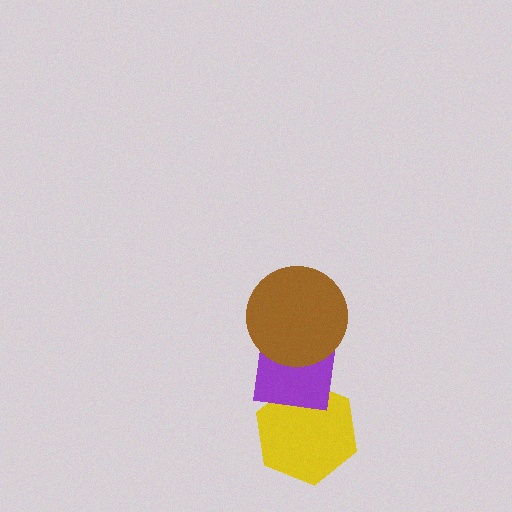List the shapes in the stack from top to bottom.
From top to bottom: the brown circle, the purple square, the yellow hexagon.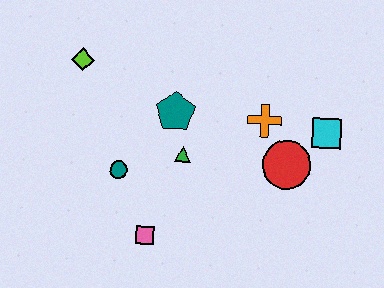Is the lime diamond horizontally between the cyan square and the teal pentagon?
No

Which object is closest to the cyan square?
The red circle is closest to the cyan square.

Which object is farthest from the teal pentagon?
The cyan square is farthest from the teal pentagon.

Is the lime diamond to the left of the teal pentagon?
Yes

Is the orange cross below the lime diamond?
Yes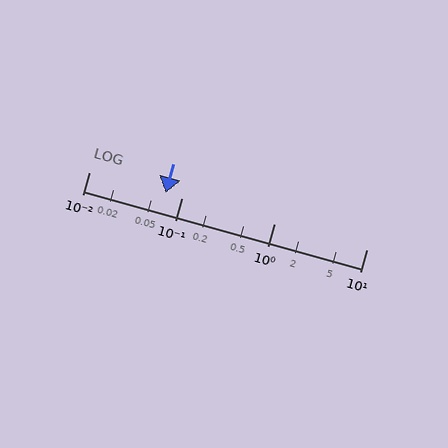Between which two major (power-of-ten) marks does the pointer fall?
The pointer is between 0.01 and 0.1.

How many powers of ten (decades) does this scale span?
The scale spans 3 decades, from 0.01 to 10.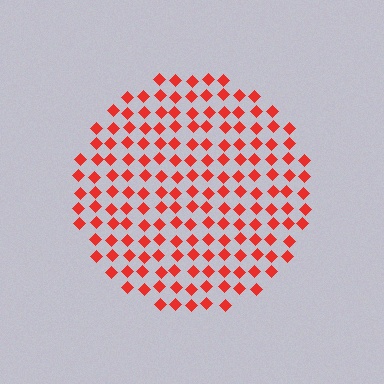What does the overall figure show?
The overall figure shows a circle.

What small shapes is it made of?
It is made of small diamonds.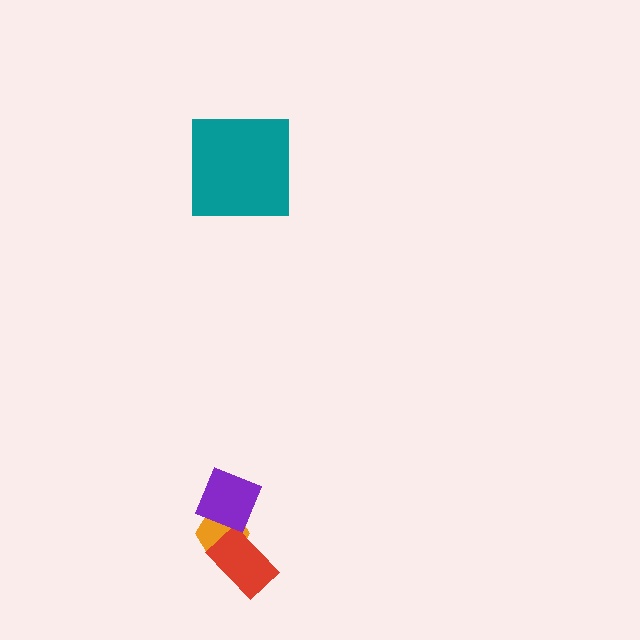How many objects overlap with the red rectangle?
1 object overlaps with the red rectangle.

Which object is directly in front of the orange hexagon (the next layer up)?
The red rectangle is directly in front of the orange hexagon.